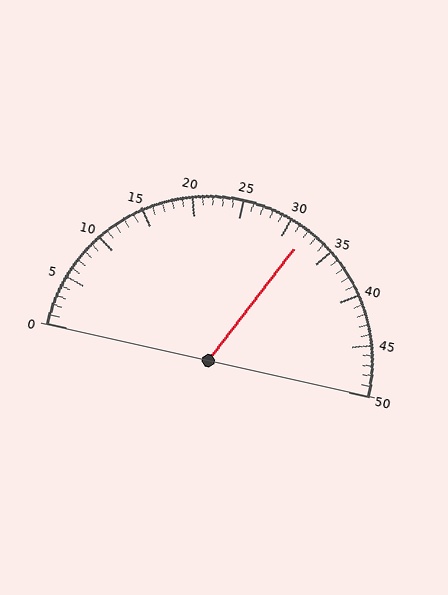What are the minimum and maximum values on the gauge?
The gauge ranges from 0 to 50.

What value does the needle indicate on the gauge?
The needle indicates approximately 32.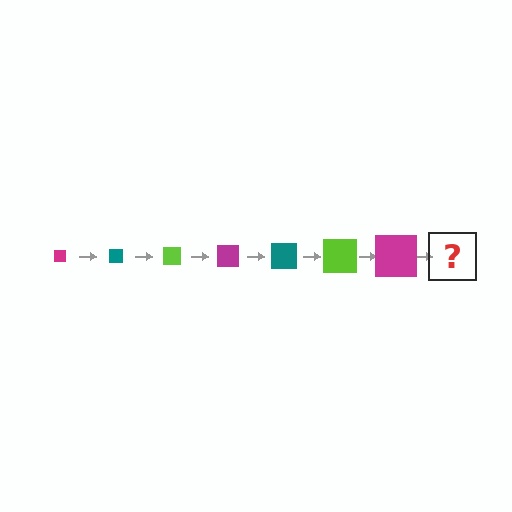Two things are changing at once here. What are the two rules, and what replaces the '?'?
The two rules are that the square grows larger each step and the color cycles through magenta, teal, and lime. The '?' should be a teal square, larger than the previous one.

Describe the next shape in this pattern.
It should be a teal square, larger than the previous one.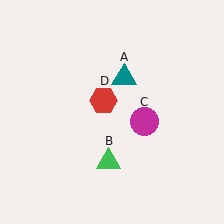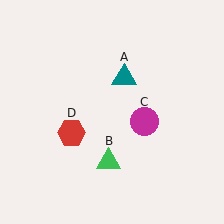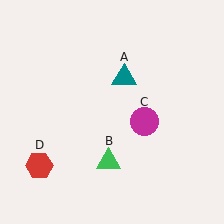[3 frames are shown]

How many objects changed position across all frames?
1 object changed position: red hexagon (object D).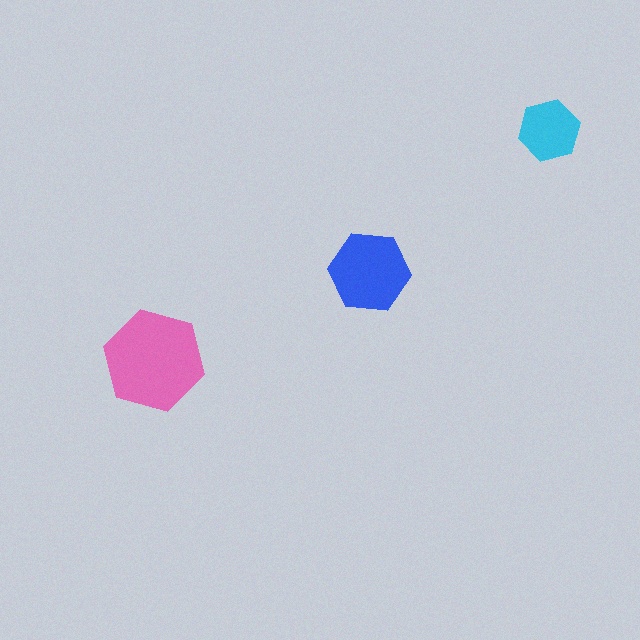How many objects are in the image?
There are 3 objects in the image.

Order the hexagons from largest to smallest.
the pink one, the blue one, the cyan one.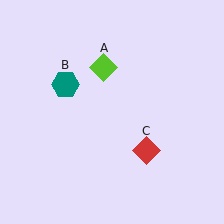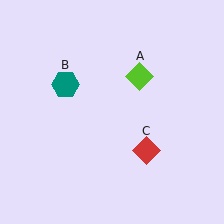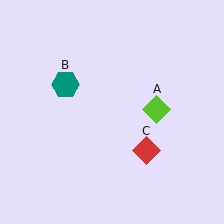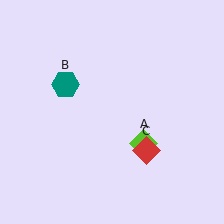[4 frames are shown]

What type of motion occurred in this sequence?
The lime diamond (object A) rotated clockwise around the center of the scene.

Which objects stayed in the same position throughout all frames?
Teal hexagon (object B) and red diamond (object C) remained stationary.